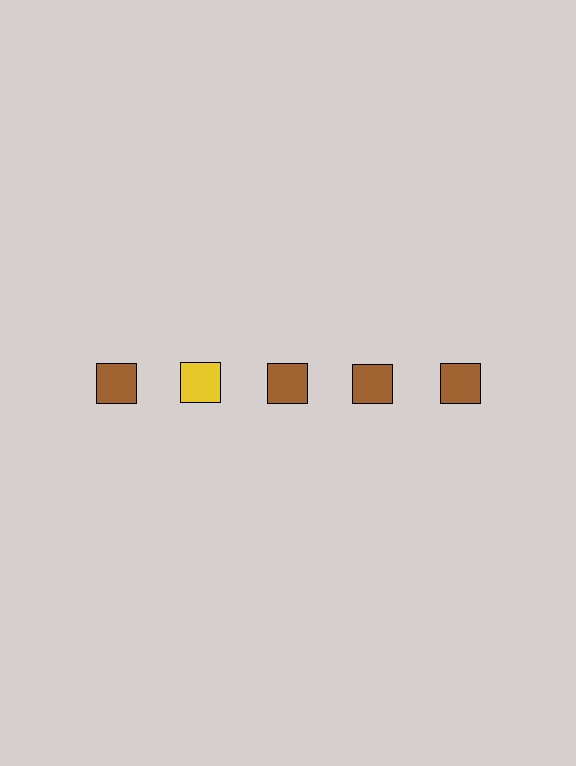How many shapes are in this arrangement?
There are 5 shapes arranged in a grid pattern.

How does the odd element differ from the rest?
It has a different color: yellow instead of brown.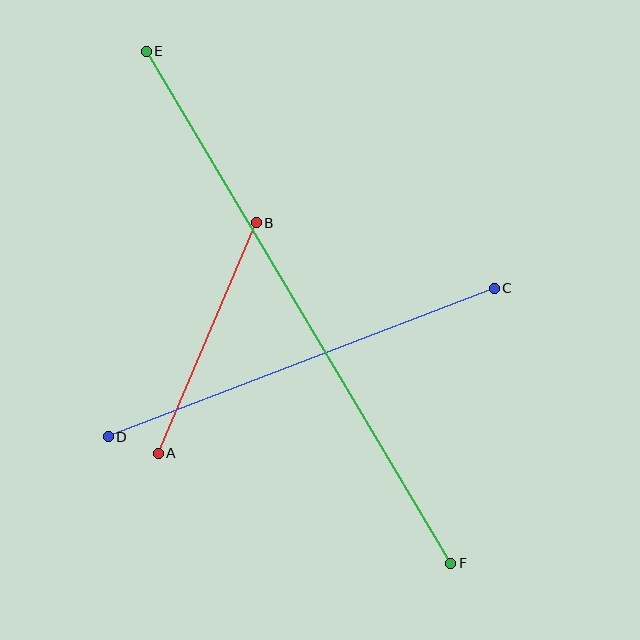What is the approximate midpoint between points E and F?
The midpoint is at approximately (299, 307) pixels.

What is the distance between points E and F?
The distance is approximately 596 pixels.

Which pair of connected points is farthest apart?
Points E and F are farthest apart.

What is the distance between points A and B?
The distance is approximately 251 pixels.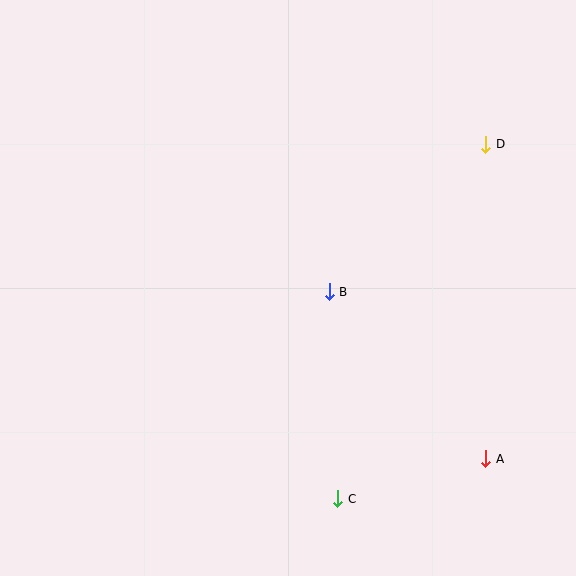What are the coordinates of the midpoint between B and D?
The midpoint between B and D is at (407, 218).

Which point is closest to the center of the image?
Point B at (329, 292) is closest to the center.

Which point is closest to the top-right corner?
Point D is closest to the top-right corner.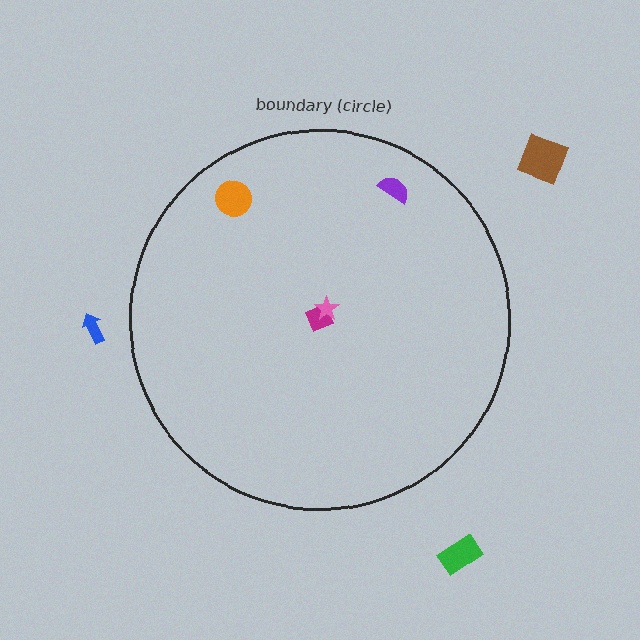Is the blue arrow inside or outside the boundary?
Outside.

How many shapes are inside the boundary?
4 inside, 3 outside.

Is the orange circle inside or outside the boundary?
Inside.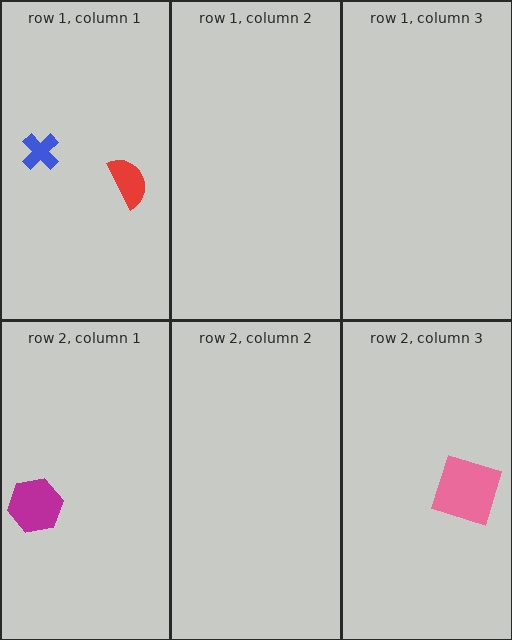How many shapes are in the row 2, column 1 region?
1.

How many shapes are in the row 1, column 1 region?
2.